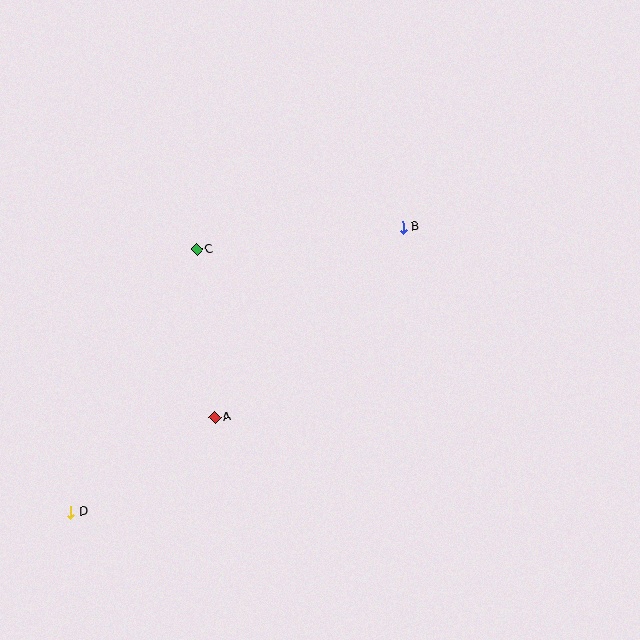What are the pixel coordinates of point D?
Point D is at (70, 512).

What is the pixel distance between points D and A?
The distance between D and A is 173 pixels.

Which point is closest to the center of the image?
Point B at (403, 227) is closest to the center.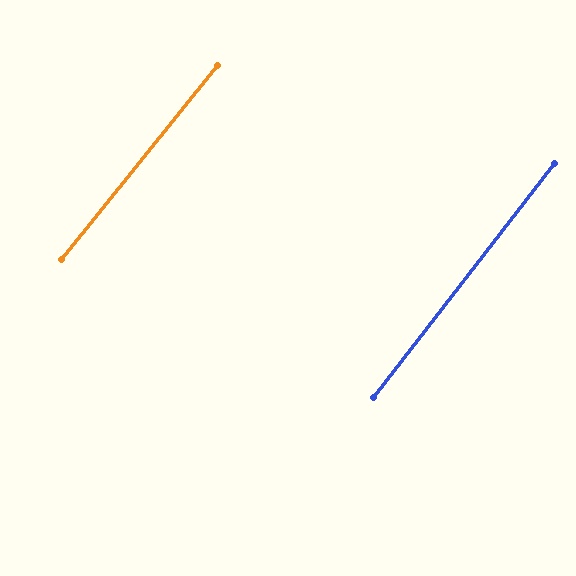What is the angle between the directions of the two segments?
Approximately 1 degree.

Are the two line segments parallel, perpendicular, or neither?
Parallel — their directions differ by only 1.0°.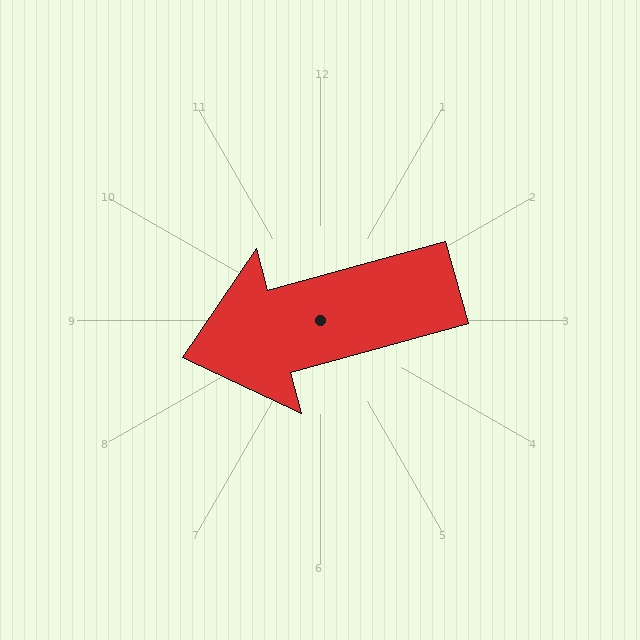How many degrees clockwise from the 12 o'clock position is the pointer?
Approximately 255 degrees.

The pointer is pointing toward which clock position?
Roughly 8 o'clock.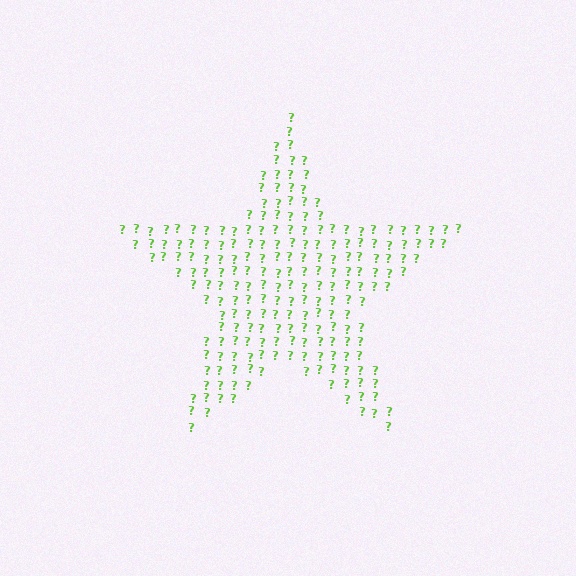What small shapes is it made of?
It is made of small question marks.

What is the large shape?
The large shape is a star.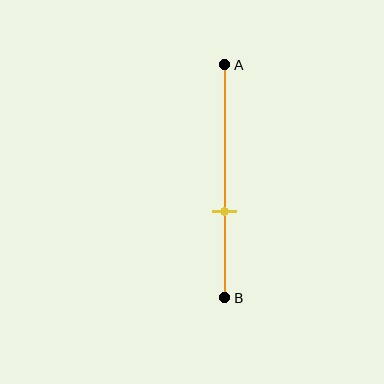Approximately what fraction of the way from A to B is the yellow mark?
The yellow mark is approximately 65% of the way from A to B.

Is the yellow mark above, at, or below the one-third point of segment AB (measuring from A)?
The yellow mark is below the one-third point of segment AB.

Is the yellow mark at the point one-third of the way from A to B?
No, the mark is at about 65% from A, not at the 33% one-third point.